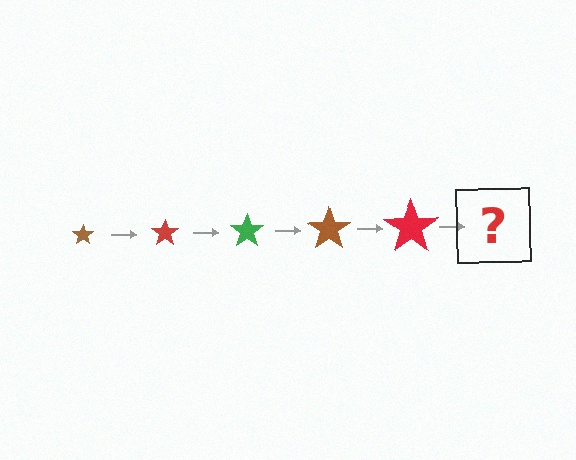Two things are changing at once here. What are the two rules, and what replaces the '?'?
The two rules are that the star grows larger each step and the color cycles through brown, red, and green. The '?' should be a green star, larger than the previous one.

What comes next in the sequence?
The next element should be a green star, larger than the previous one.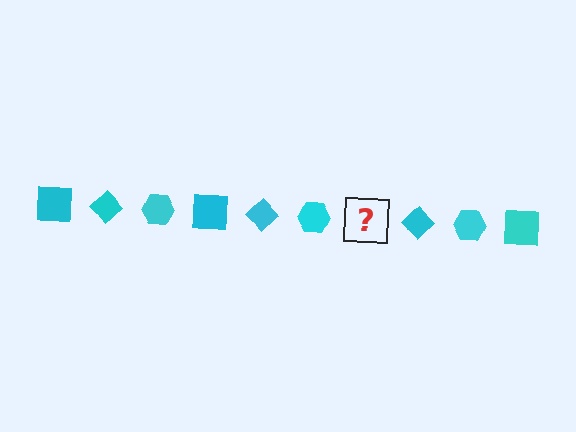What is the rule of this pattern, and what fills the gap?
The rule is that the pattern cycles through square, diamond, hexagon shapes in cyan. The gap should be filled with a cyan square.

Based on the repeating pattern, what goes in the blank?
The blank should be a cyan square.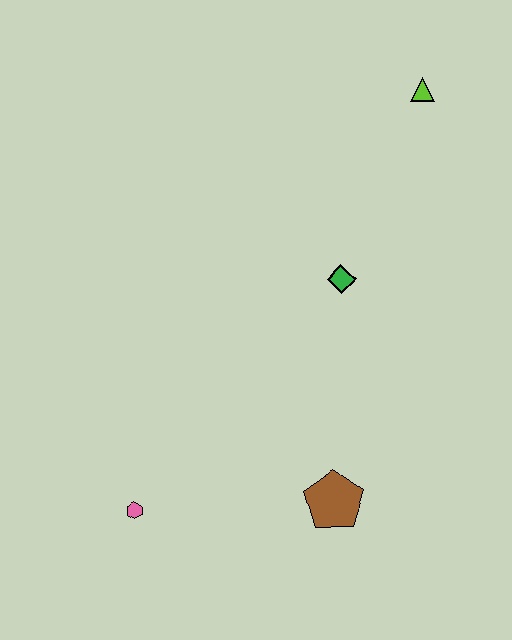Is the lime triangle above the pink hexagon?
Yes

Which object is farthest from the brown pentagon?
The lime triangle is farthest from the brown pentagon.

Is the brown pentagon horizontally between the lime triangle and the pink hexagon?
Yes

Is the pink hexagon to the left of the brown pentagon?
Yes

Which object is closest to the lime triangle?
The green diamond is closest to the lime triangle.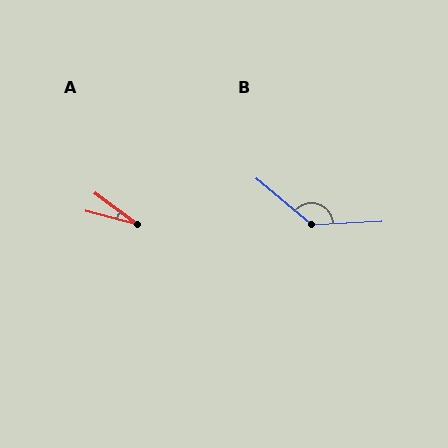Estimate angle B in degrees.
Approximately 138 degrees.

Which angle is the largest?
B, at approximately 138 degrees.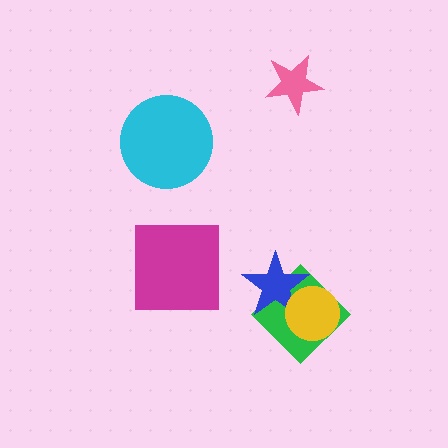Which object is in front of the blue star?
The yellow circle is in front of the blue star.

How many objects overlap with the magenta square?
0 objects overlap with the magenta square.